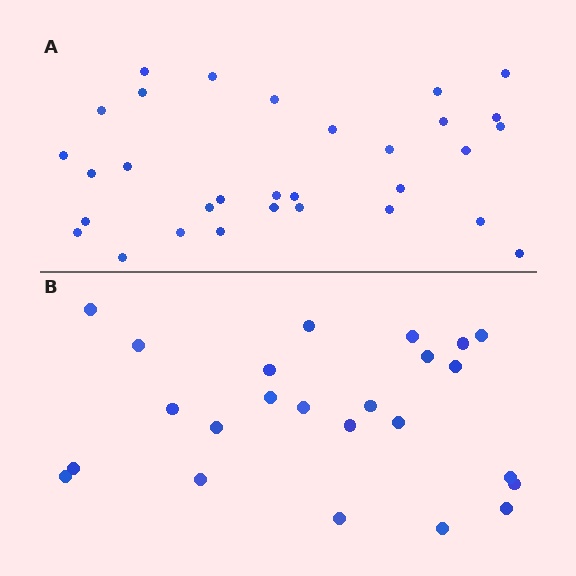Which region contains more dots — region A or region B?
Region A (the top region) has more dots.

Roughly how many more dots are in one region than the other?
Region A has roughly 8 or so more dots than region B.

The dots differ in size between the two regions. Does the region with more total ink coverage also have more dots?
No. Region B has more total ink coverage because its dots are larger, but region A actually contains more individual dots. Total area can be misleading — the number of items is what matters here.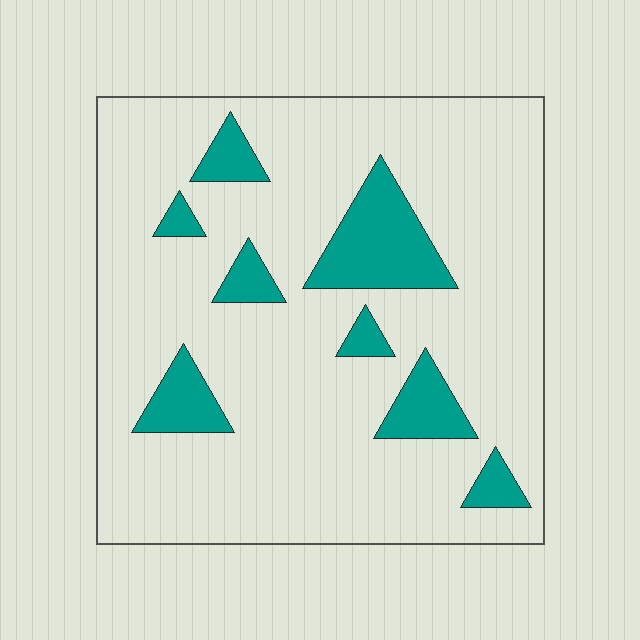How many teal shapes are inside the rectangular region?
8.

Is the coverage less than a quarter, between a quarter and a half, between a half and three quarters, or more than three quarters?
Less than a quarter.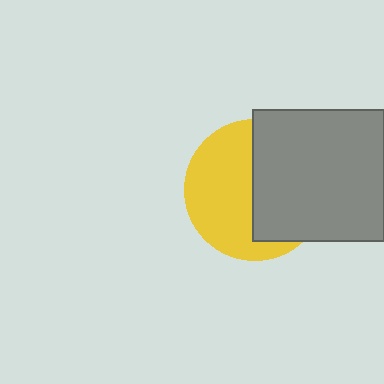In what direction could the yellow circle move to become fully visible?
The yellow circle could move left. That would shift it out from behind the gray square entirely.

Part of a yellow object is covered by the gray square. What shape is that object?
It is a circle.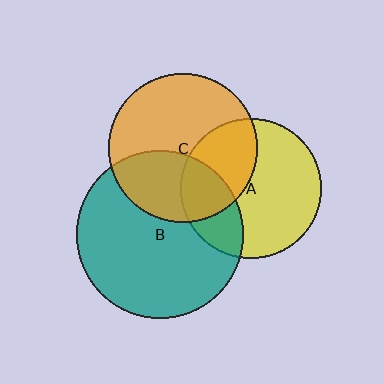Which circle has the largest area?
Circle B (teal).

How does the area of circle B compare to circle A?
Approximately 1.4 times.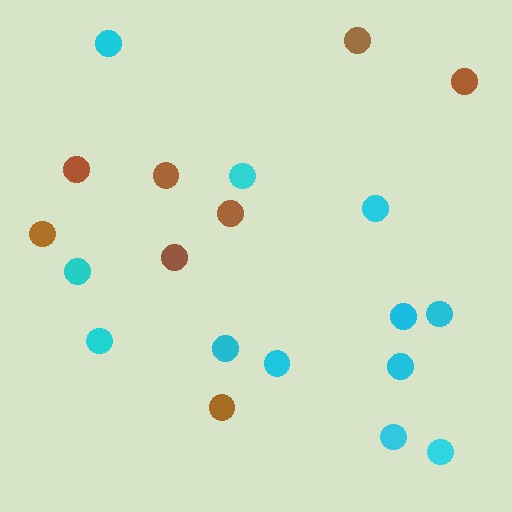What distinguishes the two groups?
There are 2 groups: one group of cyan circles (12) and one group of brown circles (8).